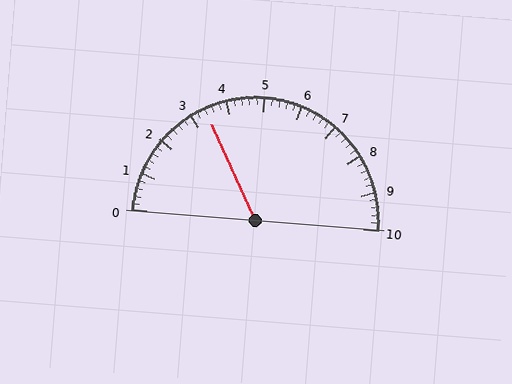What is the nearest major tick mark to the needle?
The nearest major tick mark is 3.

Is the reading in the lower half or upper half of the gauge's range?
The reading is in the lower half of the range (0 to 10).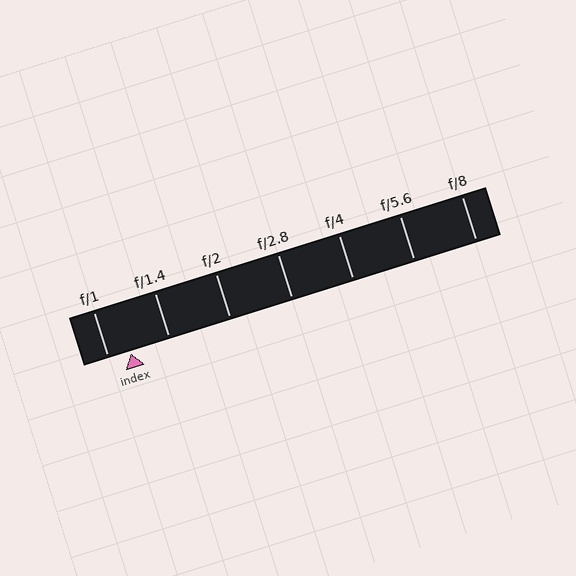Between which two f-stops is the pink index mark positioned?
The index mark is between f/1 and f/1.4.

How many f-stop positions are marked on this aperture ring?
There are 7 f-stop positions marked.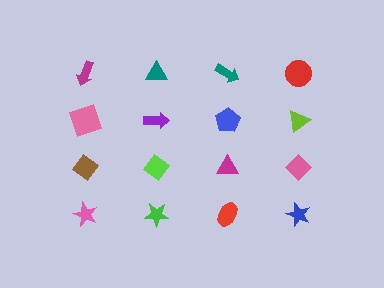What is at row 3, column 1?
A brown diamond.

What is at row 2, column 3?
A blue pentagon.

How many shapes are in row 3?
4 shapes.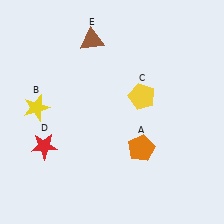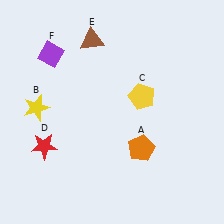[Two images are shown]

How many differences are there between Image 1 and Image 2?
There is 1 difference between the two images.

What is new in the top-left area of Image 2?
A purple diamond (F) was added in the top-left area of Image 2.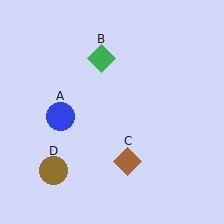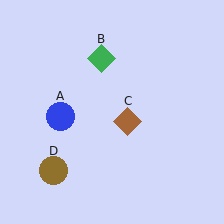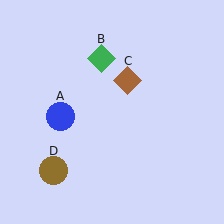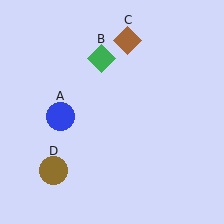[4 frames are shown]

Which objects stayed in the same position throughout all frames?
Blue circle (object A) and green diamond (object B) and brown circle (object D) remained stationary.